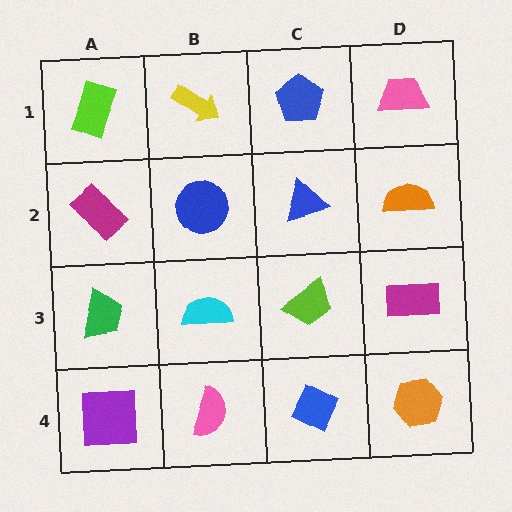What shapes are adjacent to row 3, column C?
A blue triangle (row 2, column C), a blue diamond (row 4, column C), a cyan semicircle (row 3, column B), a magenta rectangle (row 3, column D).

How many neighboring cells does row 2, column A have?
3.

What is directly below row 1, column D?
An orange semicircle.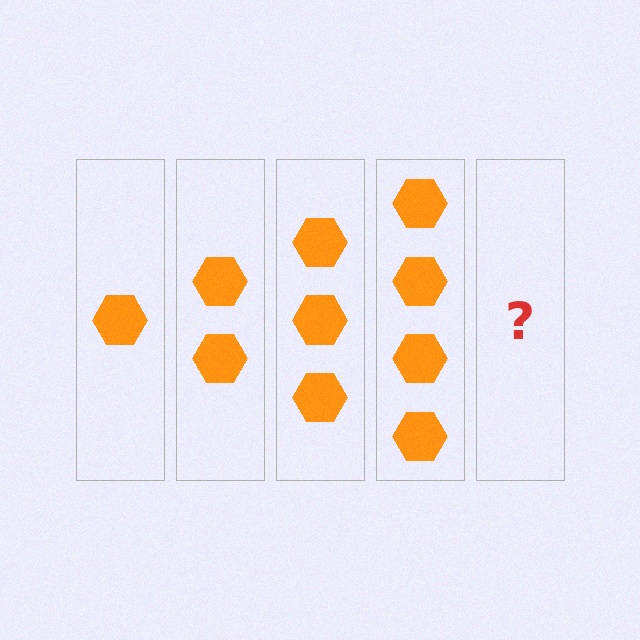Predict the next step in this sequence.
The next step is 5 hexagons.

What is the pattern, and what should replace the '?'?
The pattern is that each step adds one more hexagon. The '?' should be 5 hexagons.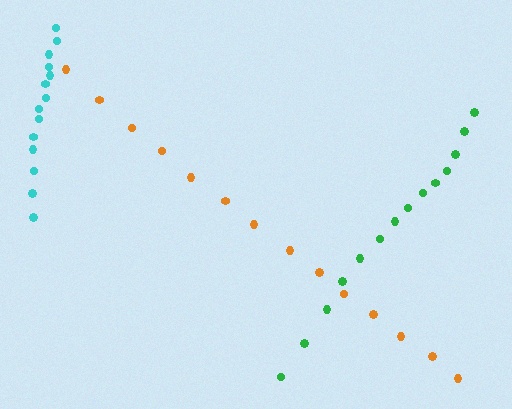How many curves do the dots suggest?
There are 3 distinct paths.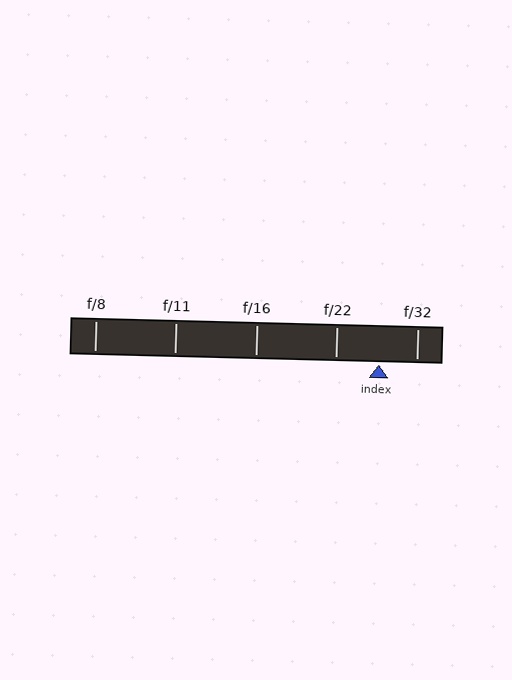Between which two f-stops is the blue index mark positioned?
The index mark is between f/22 and f/32.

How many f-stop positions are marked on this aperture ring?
There are 5 f-stop positions marked.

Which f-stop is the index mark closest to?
The index mark is closest to f/32.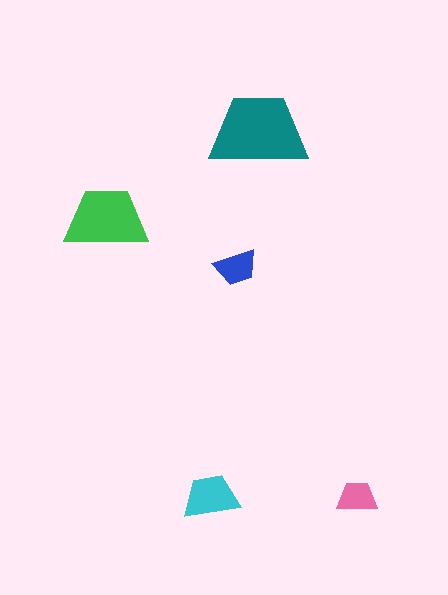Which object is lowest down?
The pink trapezoid is bottommost.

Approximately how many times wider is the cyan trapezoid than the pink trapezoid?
About 1.5 times wider.